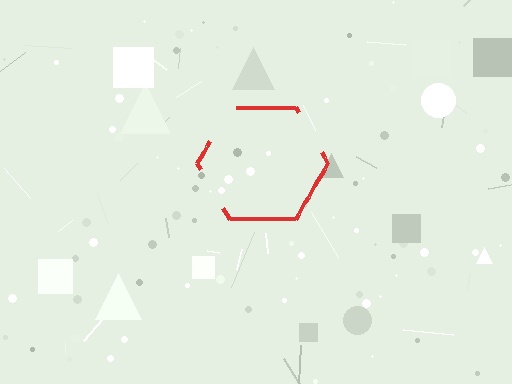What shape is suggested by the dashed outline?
The dashed outline suggests a hexagon.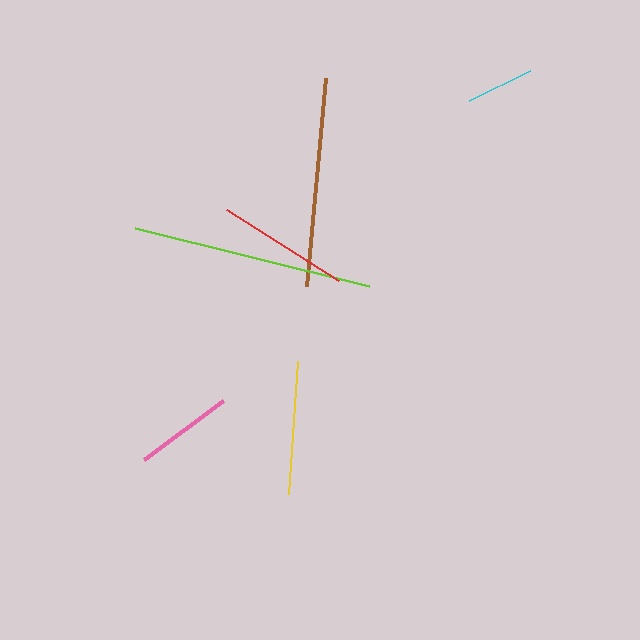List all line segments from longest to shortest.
From longest to shortest: lime, brown, yellow, red, pink, cyan.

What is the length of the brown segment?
The brown segment is approximately 209 pixels long.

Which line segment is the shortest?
The cyan line is the shortest at approximately 68 pixels.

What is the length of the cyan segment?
The cyan segment is approximately 68 pixels long.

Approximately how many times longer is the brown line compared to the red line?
The brown line is approximately 1.6 times the length of the red line.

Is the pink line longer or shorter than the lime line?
The lime line is longer than the pink line.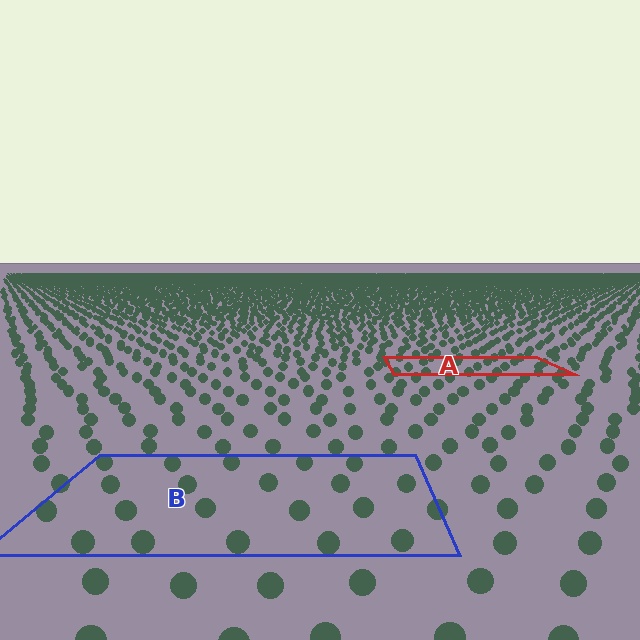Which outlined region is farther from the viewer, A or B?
Region A is farther from the viewer — the texture elements inside it appear smaller and more densely packed.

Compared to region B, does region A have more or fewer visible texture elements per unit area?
Region A has more texture elements per unit area — they are packed more densely because it is farther away.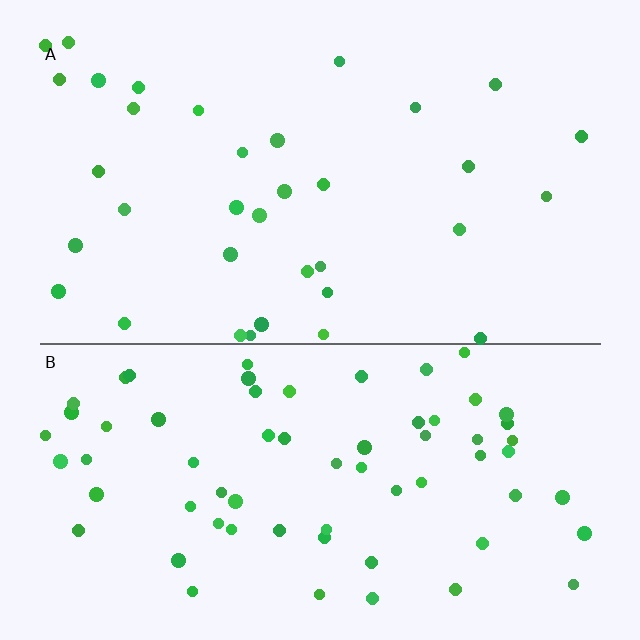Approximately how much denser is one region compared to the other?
Approximately 1.9× — region B over region A.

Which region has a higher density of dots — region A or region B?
B (the bottom).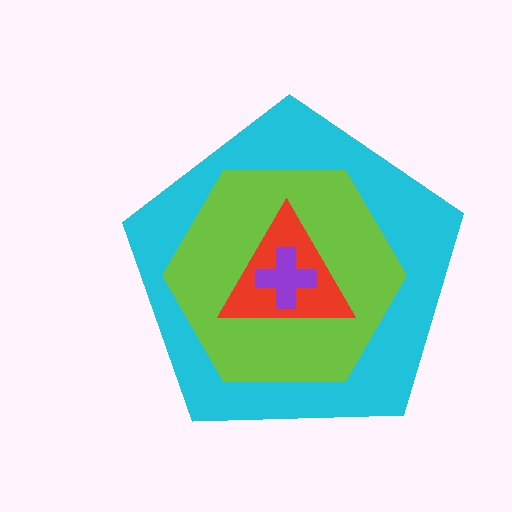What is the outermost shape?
The cyan pentagon.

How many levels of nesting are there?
4.